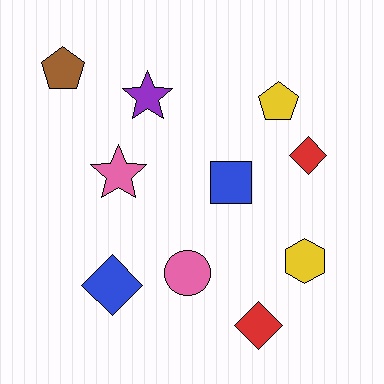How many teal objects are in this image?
There are no teal objects.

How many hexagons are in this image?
There is 1 hexagon.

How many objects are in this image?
There are 10 objects.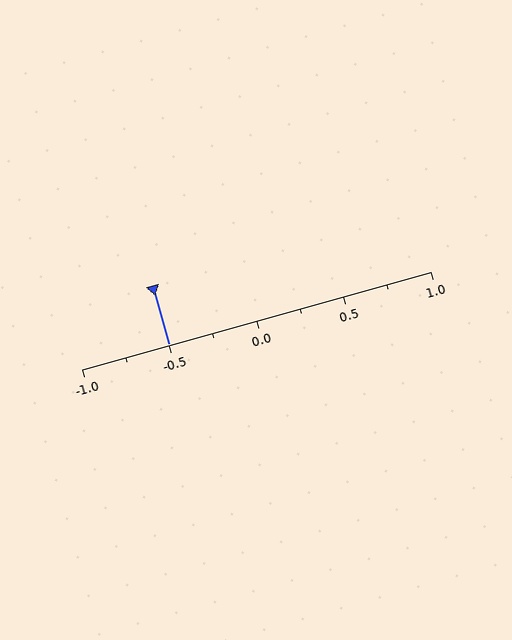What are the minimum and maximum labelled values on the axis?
The axis runs from -1.0 to 1.0.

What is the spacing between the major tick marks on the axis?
The major ticks are spaced 0.5 apart.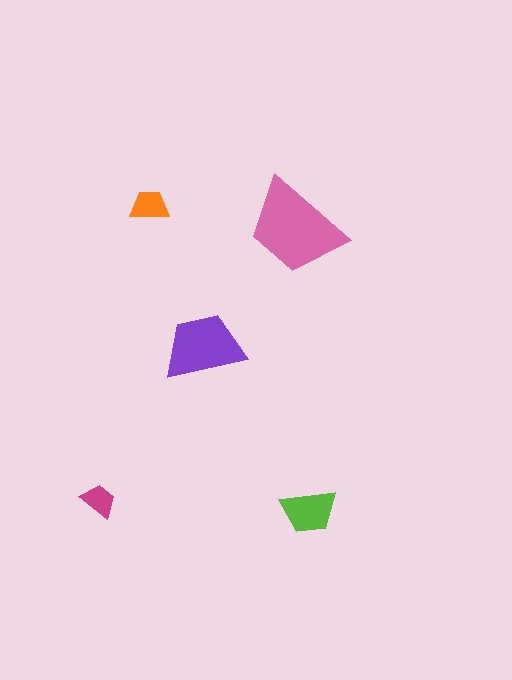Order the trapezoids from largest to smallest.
the pink one, the purple one, the lime one, the orange one, the magenta one.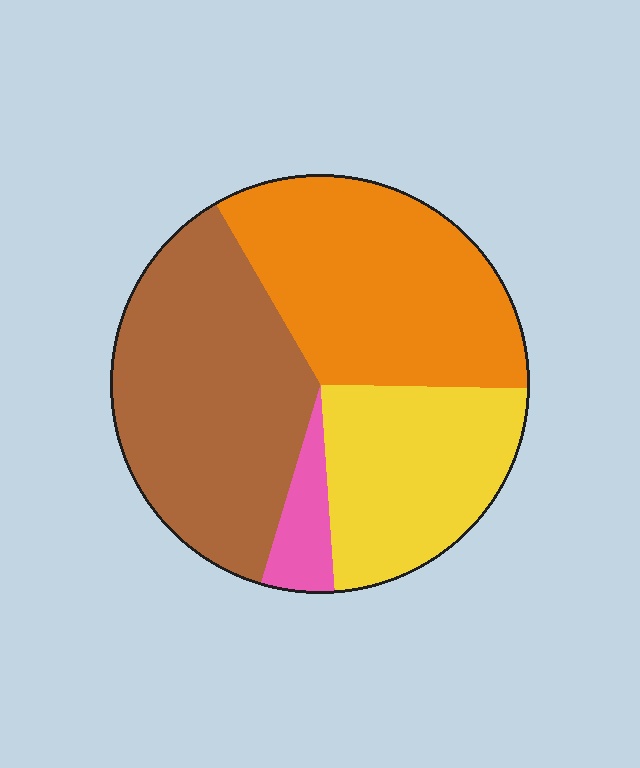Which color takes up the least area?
Pink, at roughly 5%.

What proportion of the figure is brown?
Brown takes up about three eighths (3/8) of the figure.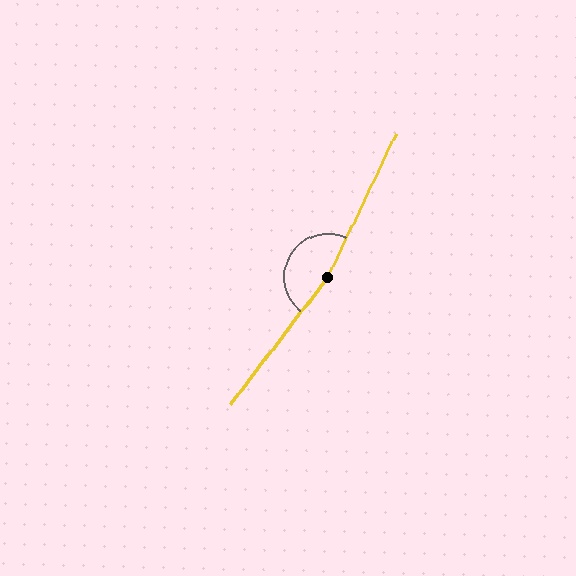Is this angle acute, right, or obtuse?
It is obtuse.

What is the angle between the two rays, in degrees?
Approximately 168 degrees.